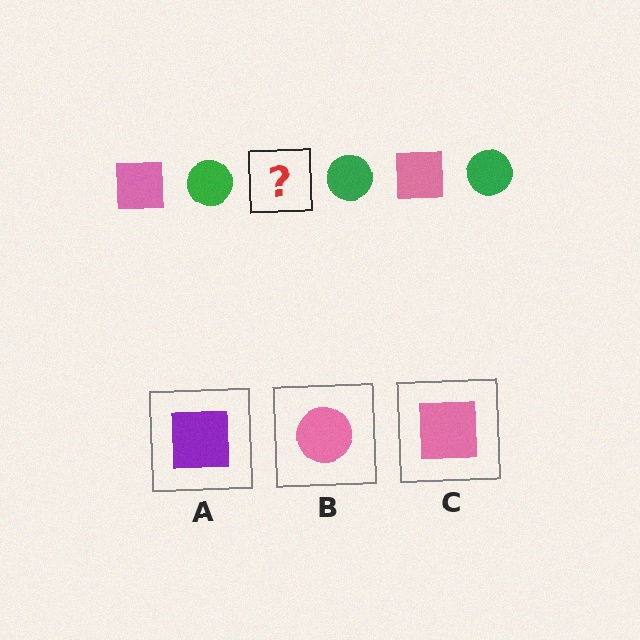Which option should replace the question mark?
Option C.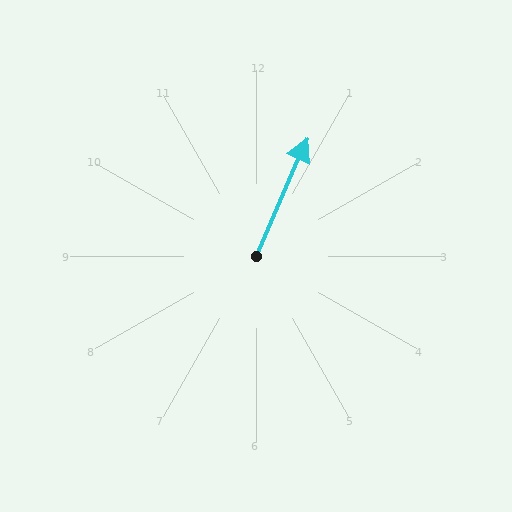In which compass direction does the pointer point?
Northeast.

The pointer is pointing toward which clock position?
Roughly 1 o'clock.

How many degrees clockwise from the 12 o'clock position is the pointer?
Approximately 23 degrees.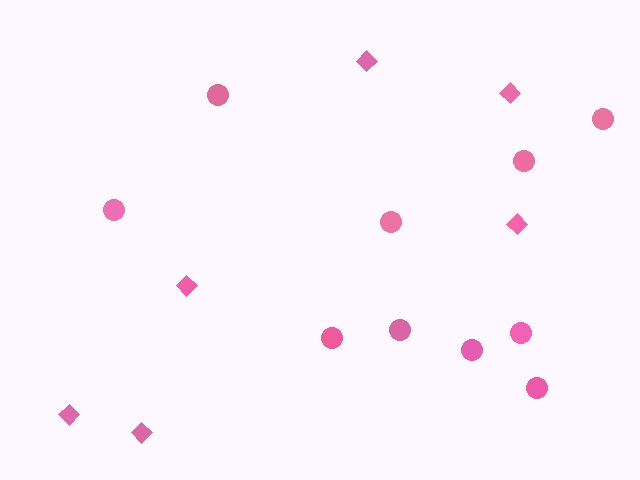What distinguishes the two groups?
There are 2 groups: one group of circles (10) and one group of diamonds (6).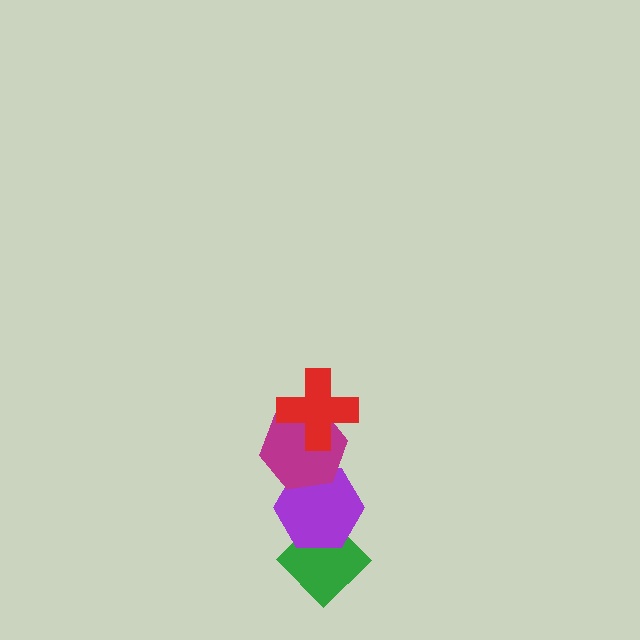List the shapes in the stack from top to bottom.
From top to bottom: the red cross, the magenta hexagon, the purple hexagon, the green diamond.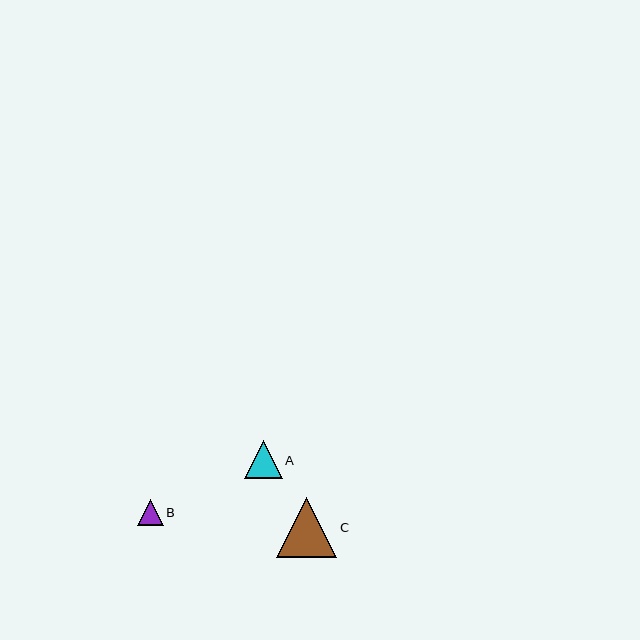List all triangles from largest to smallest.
From largest to smallest: C, A, B.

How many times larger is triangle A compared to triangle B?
Triangle A is approximately 1.5 times the size of triangle B.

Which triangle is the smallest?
Triangle B is the smallest with a size of approximately 26 pixels.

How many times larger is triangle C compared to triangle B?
Triangle C is approximately 2.3 times the size of triangle B.